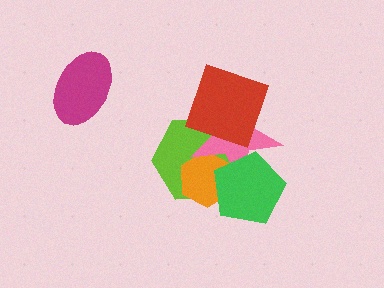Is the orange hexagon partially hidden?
Yes, it is partially covered by another shape.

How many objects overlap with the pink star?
4 objects overlap with the pink star.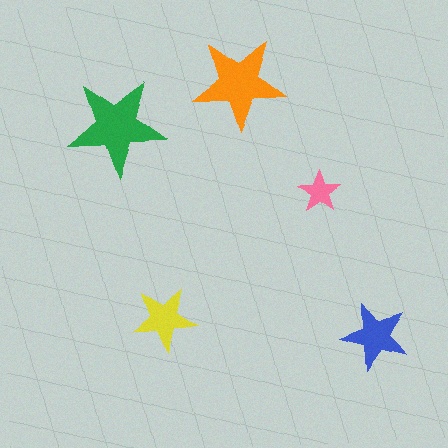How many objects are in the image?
There are 5 objects in the image.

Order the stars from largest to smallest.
the green one, the orange one, the blue one, the yellow one, the pink one.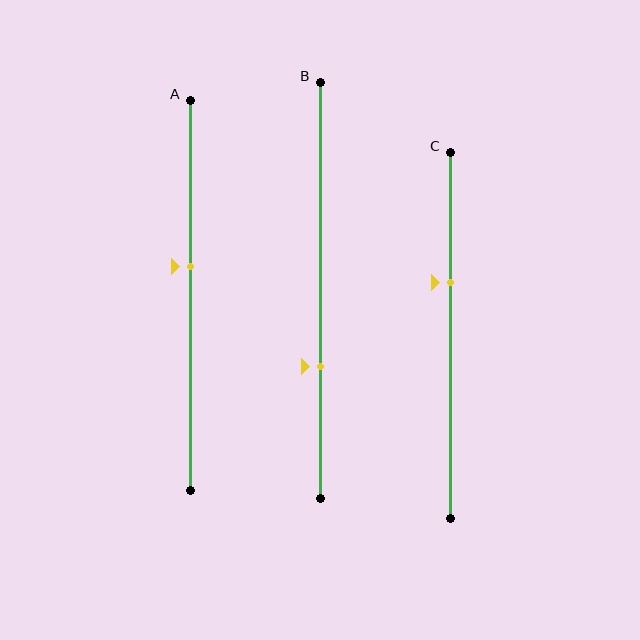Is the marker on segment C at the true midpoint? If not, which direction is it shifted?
No, the marker on segment C is shifted upward by about 14% of the segment length.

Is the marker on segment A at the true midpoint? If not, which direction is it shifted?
No, the marker on segment A is shifted upward by about 7% of the segment length.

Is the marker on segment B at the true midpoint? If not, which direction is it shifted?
No, the marker on segment B is shifted downward by about 18% of the segment length.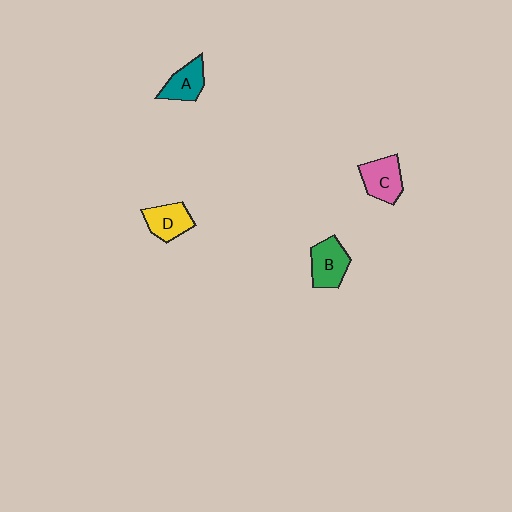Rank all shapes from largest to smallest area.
From largest to smallest: B (green), C (pink), D (yellow), A (teal).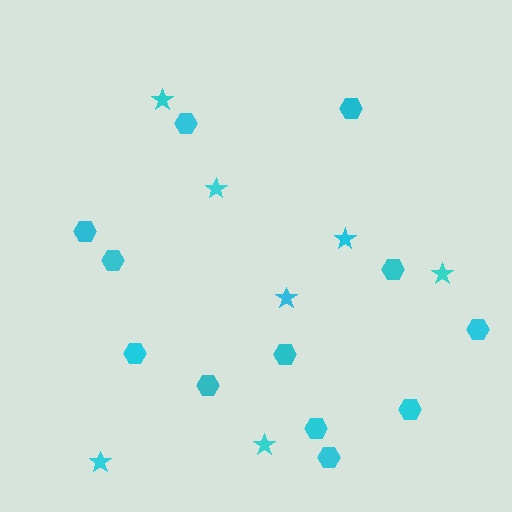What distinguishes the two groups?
There are 2 groups: one group of hexagons (12) and one group of stars (7).